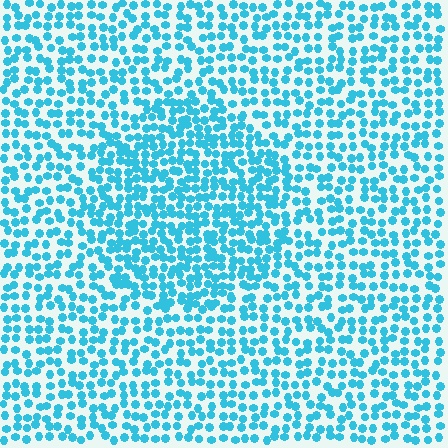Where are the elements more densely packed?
The elements are more densely packed inside the circle boundary.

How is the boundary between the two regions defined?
The boundary is defined by a change in element density (approximately 1.5x ratio). All elements are the same color, size, and shape.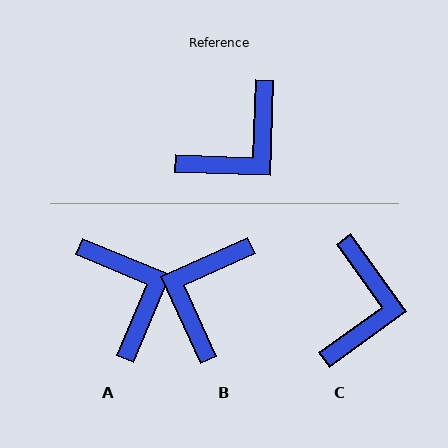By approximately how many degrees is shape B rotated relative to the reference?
Approximately 154 degrees clockwise.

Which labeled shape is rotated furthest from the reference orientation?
B, about 154 degrees away.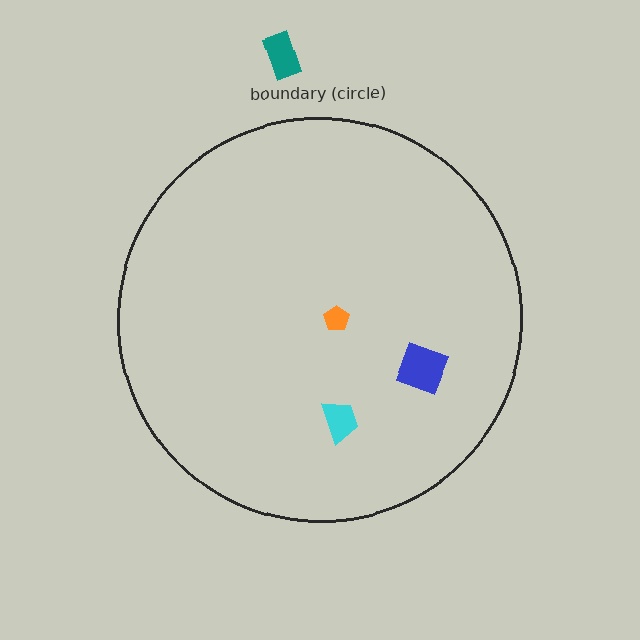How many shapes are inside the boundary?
3 inside, 1 outside.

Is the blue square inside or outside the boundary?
Inside.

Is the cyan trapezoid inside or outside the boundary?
Inside.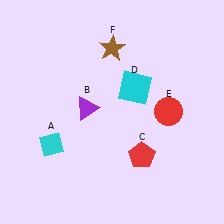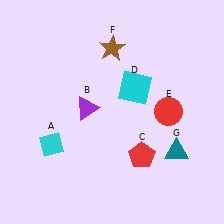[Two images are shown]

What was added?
A teal triangle (G) was added in Image 2.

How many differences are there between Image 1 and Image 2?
There is 1 difference between the two images.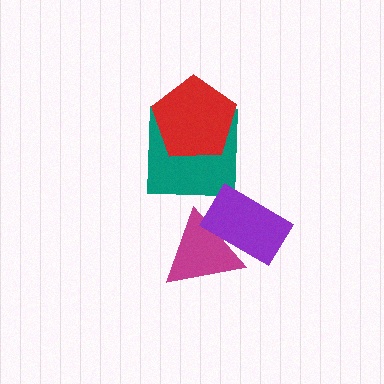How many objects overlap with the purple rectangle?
1 object overlaps with the purple rectangle.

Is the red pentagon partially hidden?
No, no other shape covers it.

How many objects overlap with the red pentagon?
1 object overlaps with the red pentagon.